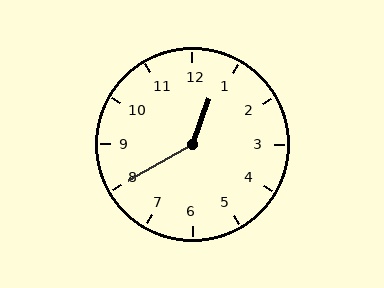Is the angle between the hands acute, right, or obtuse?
It is obtuse.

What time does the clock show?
12:40.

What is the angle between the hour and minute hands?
Approximately 140 degrees.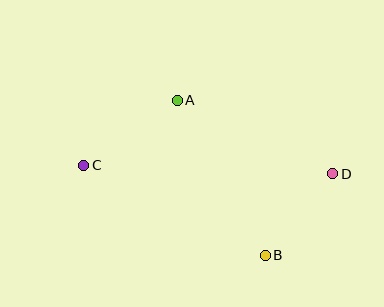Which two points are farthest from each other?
Points C and D are farthest from each other.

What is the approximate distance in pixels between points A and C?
The distance between A and C is approximately 114 pixels.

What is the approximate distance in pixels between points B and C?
The distance between B and C is approximately 203 pixels.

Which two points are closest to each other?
Points B and D are closest to each other.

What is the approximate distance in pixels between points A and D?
The distance between A and D is approximately 172 pixels.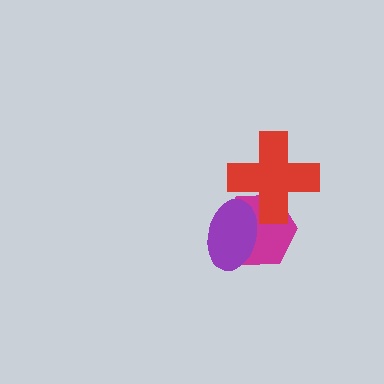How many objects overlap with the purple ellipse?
2 objects overlap with the purple ellipse.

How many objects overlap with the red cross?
2 objects overlap with the red cross.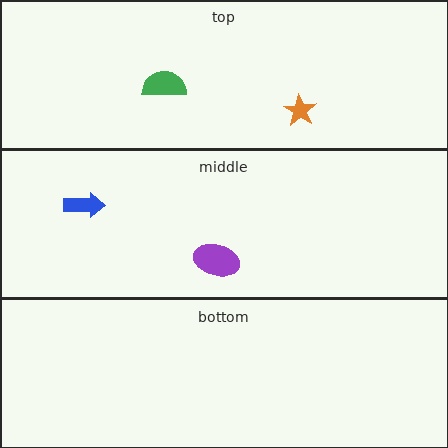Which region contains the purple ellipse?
The middle region.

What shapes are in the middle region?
The blue arrow, the purple ellipse.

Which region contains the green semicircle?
The top region.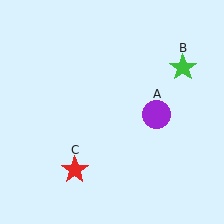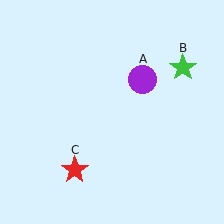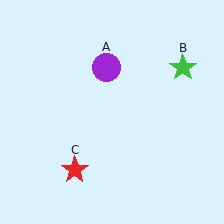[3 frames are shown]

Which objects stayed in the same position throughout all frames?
Green star (object B) and red star (object C) remained stationary.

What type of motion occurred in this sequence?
The purple circle (object A) rotated counterclockwise around the center of the scene.